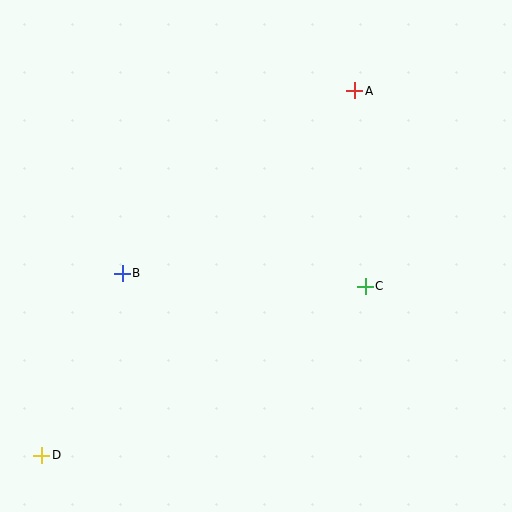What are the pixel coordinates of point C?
Point C is at (365, 286).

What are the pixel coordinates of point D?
Point D is at (42, 455).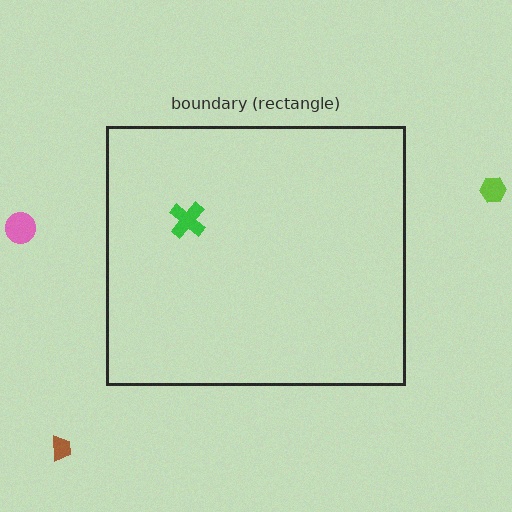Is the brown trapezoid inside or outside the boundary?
Outside.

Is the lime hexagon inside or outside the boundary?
Outside.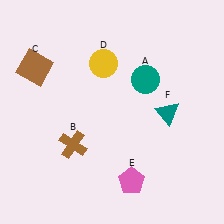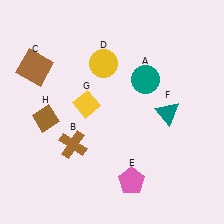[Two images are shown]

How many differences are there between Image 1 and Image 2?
There are 2 differences between the two images.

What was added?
A yellow diamond (G), a brown diamond (H) were added in Image 2.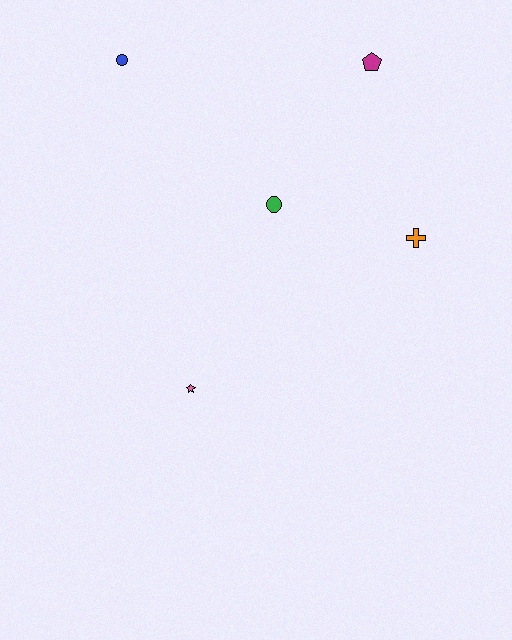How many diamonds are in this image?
There are no diamonds.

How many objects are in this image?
There are 5 objects.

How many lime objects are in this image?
There are no lime objects.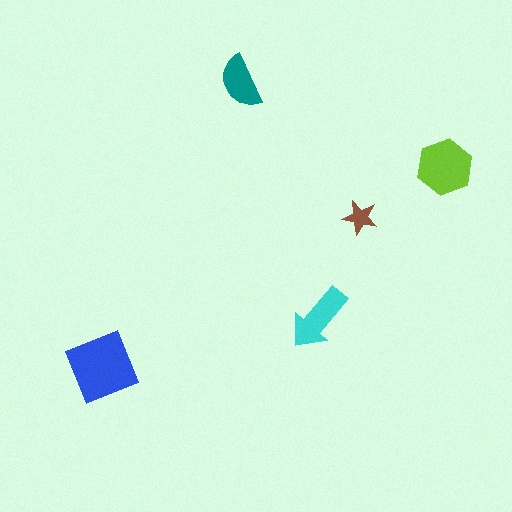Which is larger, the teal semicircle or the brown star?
The teal semicircle.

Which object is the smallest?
The brown star.